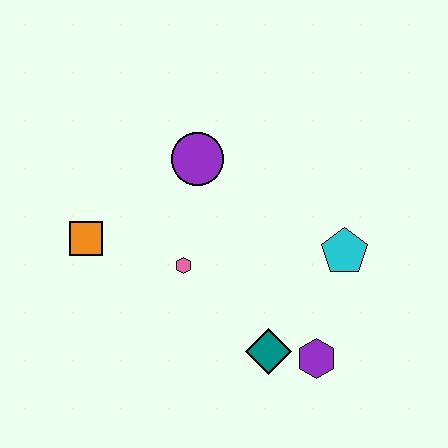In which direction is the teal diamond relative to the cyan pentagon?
The teal diamond is below the cyan pentagon.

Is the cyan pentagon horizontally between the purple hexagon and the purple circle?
No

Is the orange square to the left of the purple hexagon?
Yes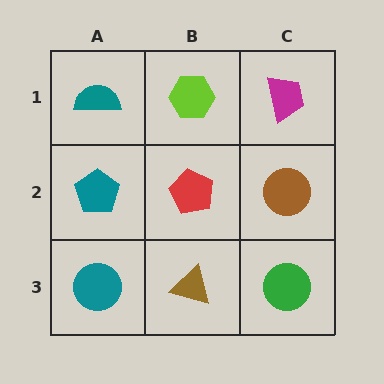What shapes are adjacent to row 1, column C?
A brown circle (row 2, column C), a lime hexagon (row 1, column B).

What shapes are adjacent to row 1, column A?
A teal pentagon (row 2, column A), a lime hexagon (row 1, column B).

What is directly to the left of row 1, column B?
A teal semicircle.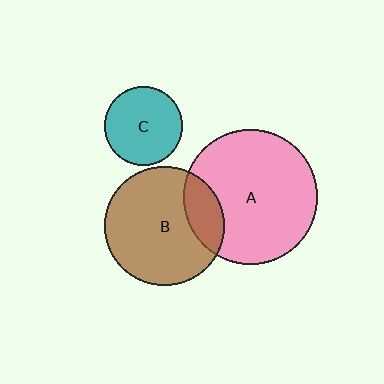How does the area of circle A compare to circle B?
Approximately 1.3 times.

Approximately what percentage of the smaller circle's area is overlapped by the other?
Approximately 20%.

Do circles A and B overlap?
Yes.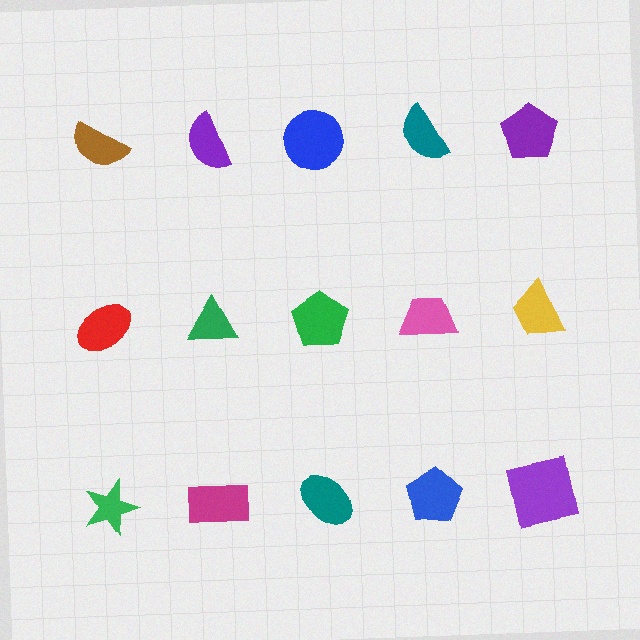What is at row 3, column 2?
A magenta rectangle.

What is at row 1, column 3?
A blue circle.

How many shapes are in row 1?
5 shapes.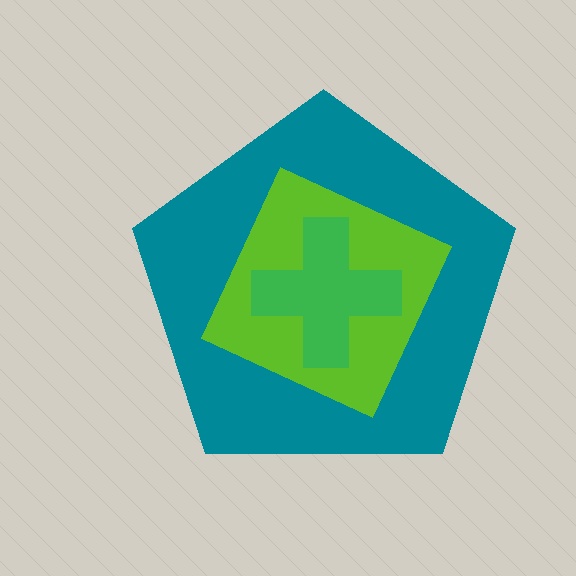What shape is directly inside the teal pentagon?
The lime square.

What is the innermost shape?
The green cross.